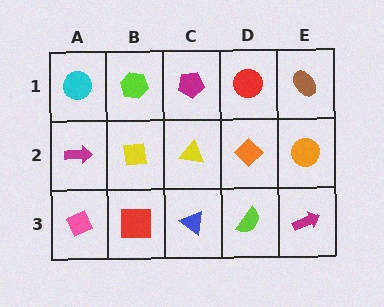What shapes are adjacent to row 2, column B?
A lime hexagon (row 1, column B), a red square (row 3, column B), a magenta arrow (row 2, column A), a yellow triangle (row 2, column C).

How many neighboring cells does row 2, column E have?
3.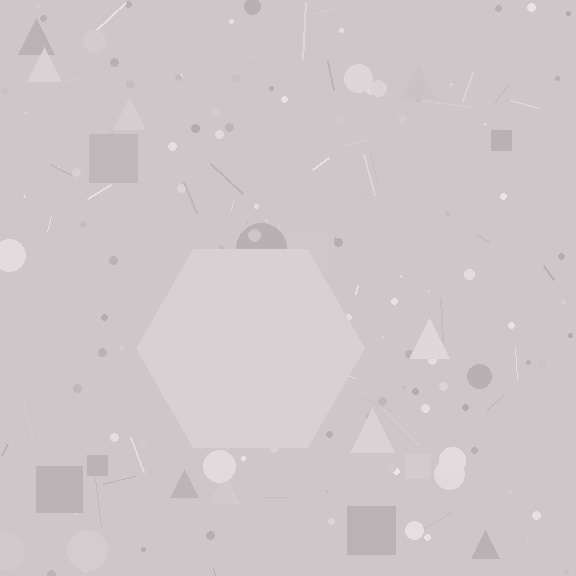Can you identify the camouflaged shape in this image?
The camouflaged shape is a hexagon.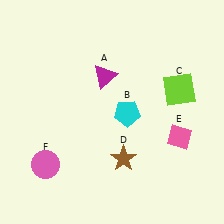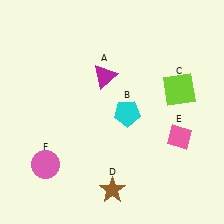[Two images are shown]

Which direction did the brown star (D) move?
The brown star (D) moved down.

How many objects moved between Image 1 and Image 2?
1 object moved between the two images.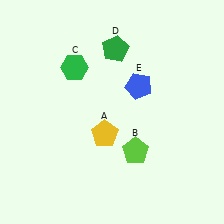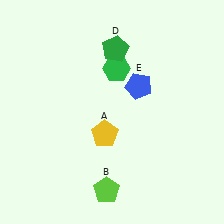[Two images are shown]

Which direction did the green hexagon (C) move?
The green hexagon (C) moved right.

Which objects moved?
The objects that moved are: the lime pentagon (B), the green hexagon (C).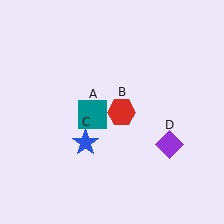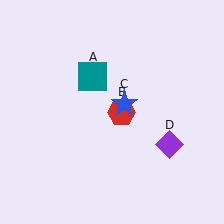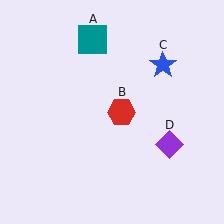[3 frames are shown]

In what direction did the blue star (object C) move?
The blue star (object C) moved up and to the right.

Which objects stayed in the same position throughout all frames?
Red hexagon (object B) and purple diamond (object D) remained stationary.